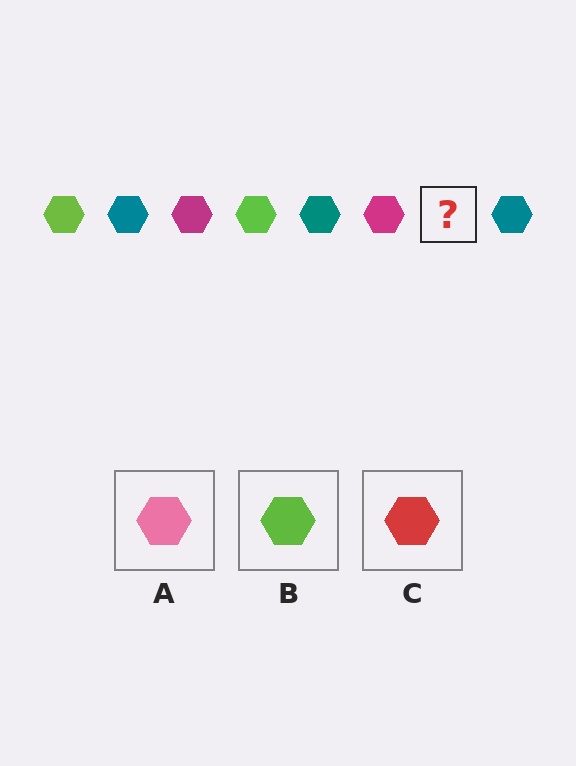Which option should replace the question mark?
Option B.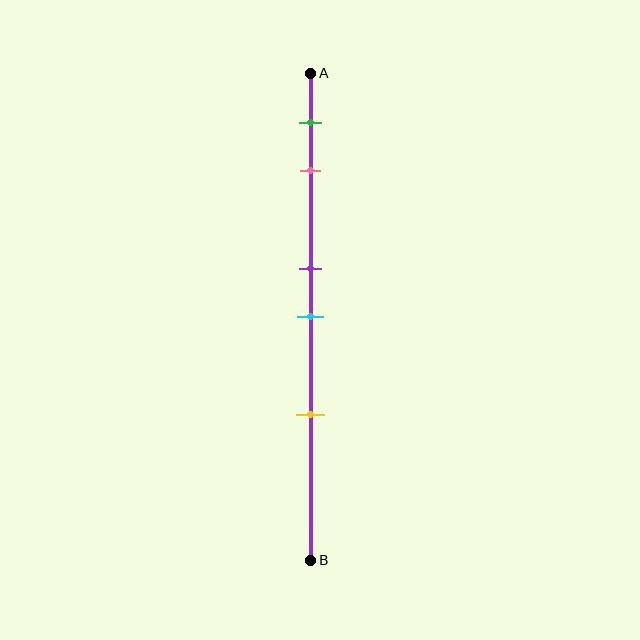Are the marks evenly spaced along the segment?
No, the marks are not evenly spaced.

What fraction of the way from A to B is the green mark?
The green mark is approximately 10% (0.1) of the way from A to B.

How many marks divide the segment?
There are 5 marks dividing the segment.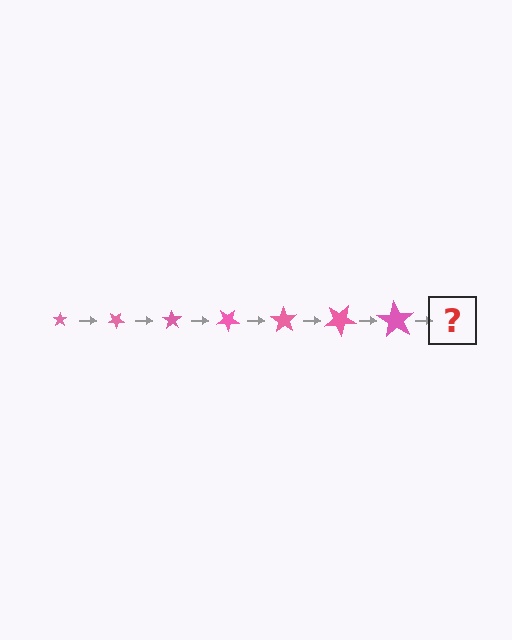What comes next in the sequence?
The next element should be a star, larger than the previous one and rotated 245 degrees from the start.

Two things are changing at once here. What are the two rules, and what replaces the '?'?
The two rules are that the star grows larger each step and it rotates 35 degrees each step. The '?' should be a star, larger than the previous one and rotated 245 degrees from the start.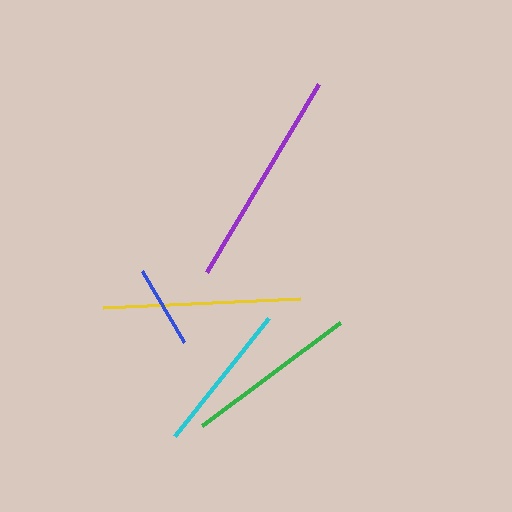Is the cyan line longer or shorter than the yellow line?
The yellow line is longer than the cyan line.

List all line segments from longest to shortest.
From longest to shortest: purple, yellow, green, cyan, blue.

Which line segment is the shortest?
The blue line is the shortest at approximately 82 pixels.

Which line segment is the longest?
The purple line is the longest at approximately 219 pixels.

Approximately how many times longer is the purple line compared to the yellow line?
The purple line is approximately 1.1 times the length of the yellow line.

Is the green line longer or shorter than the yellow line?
The yellow line is longer than the green line.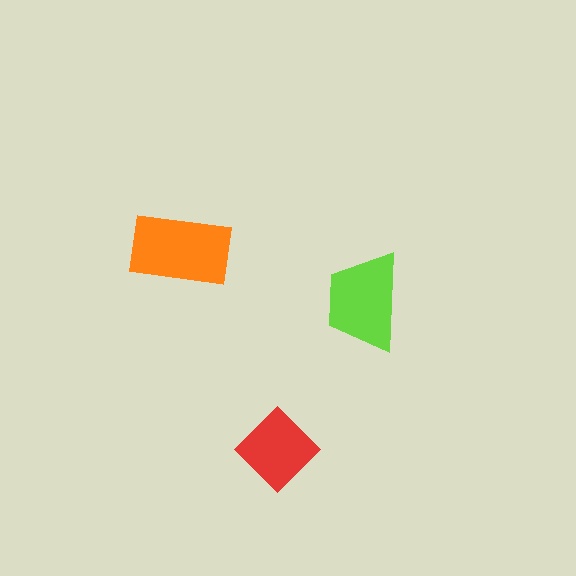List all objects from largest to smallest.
The orange rectangle, the lime trapezoid, the red diamond.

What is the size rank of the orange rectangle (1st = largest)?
1st.